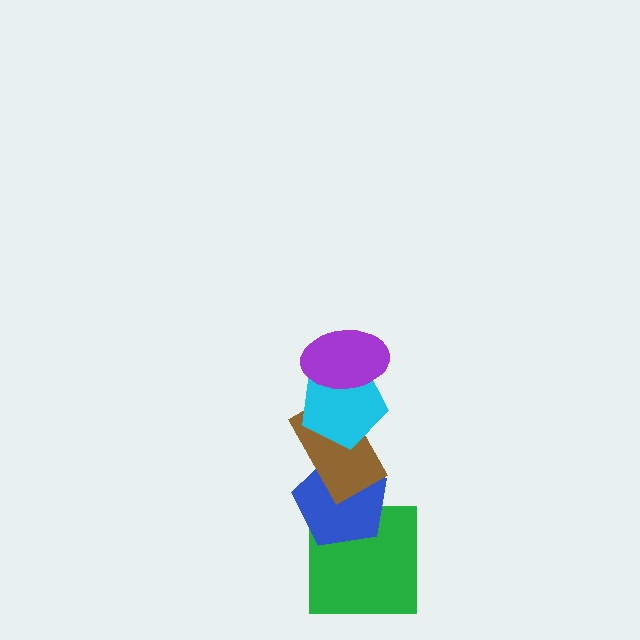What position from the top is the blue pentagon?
The blue pentagon is 4th from the top.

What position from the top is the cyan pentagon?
The cyan pentagon is 2nd from the top.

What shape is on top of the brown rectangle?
The cyan pentagon is on top of the brown rectangle.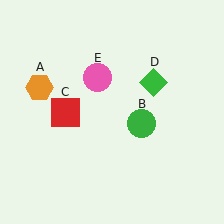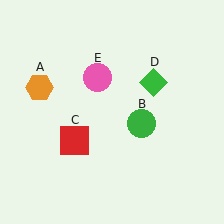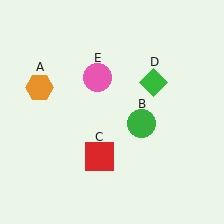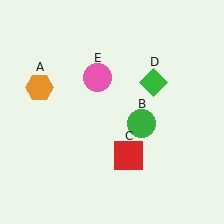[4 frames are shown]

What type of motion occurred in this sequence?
The red square (object C) rotated counterclockwise around the center of the scene.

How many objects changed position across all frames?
1 object changed position: red square (object C).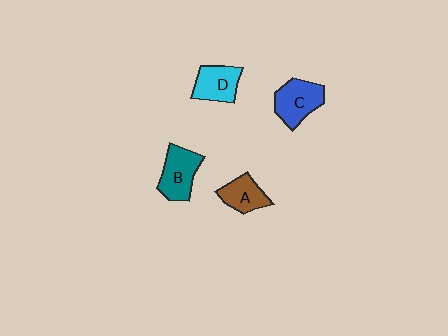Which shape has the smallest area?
Shape A (brown).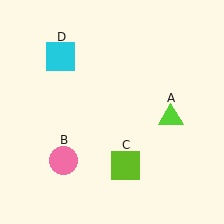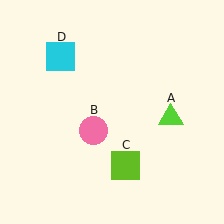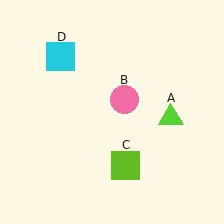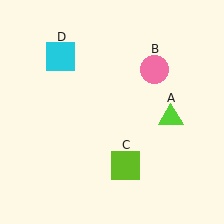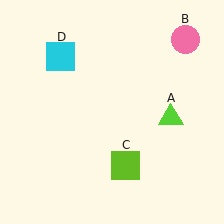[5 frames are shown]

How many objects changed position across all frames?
1 object changed position: pink circle (object B).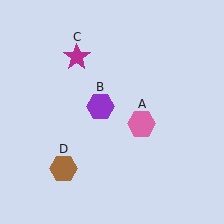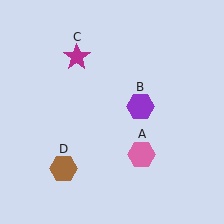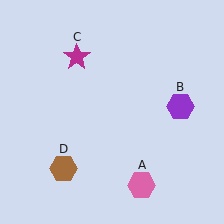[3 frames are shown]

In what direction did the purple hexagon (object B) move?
The purple hexagon (object B) moved right.